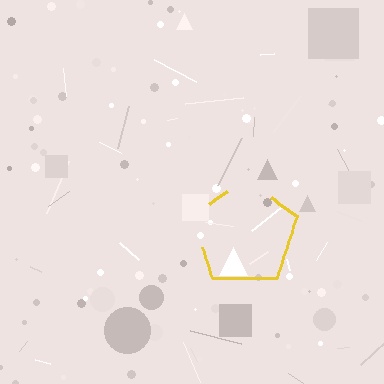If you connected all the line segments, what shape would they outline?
They would outline a pentagon.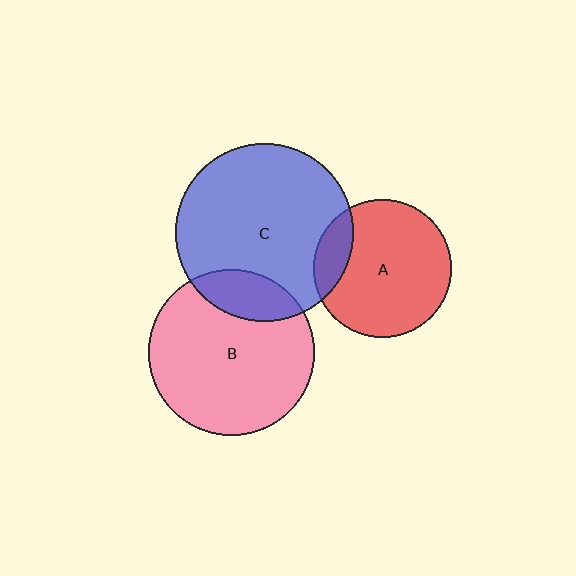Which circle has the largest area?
Circle C (blue).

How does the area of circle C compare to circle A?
Approximately 1.7 times.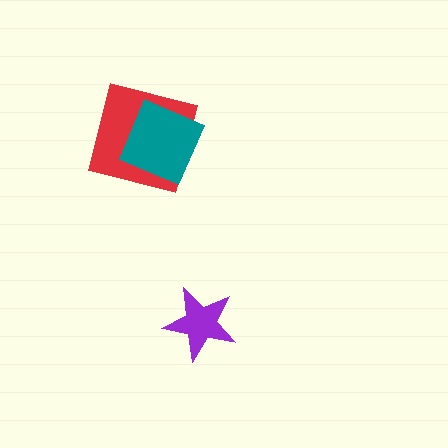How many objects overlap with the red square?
1 object overlaps with the red square.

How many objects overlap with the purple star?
0 objects overlap with the purple star.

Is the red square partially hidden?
Yes, it is partially covered by another shape.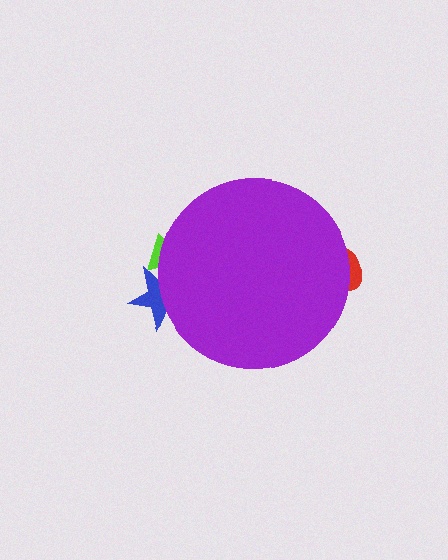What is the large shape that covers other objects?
A purple circle.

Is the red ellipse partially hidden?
Yes, the red ellipse is partially hidden behind the purple circle.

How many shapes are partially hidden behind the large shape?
3 shapes are partially hidden.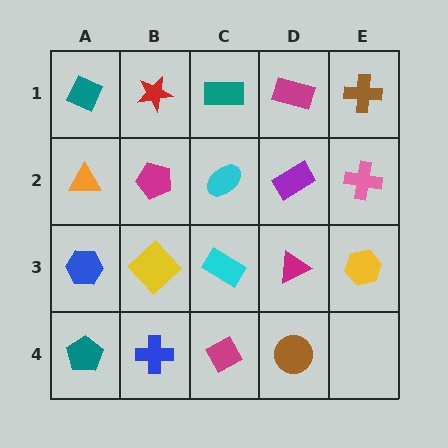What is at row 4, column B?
A blue cross.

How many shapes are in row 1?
5 shapes.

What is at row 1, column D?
A magenta rectangle.